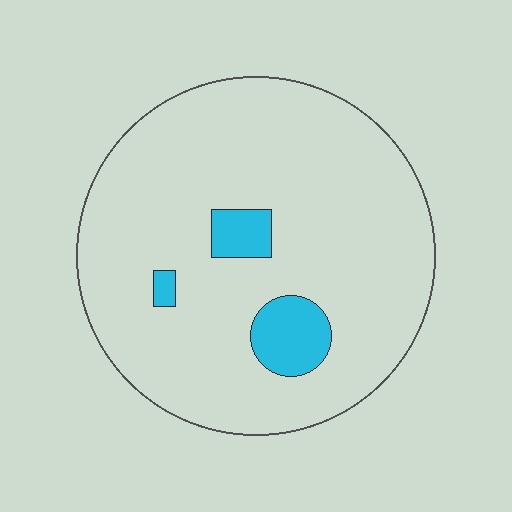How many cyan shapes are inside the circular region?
3.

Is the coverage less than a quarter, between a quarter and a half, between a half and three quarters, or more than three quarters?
Less than a quarter.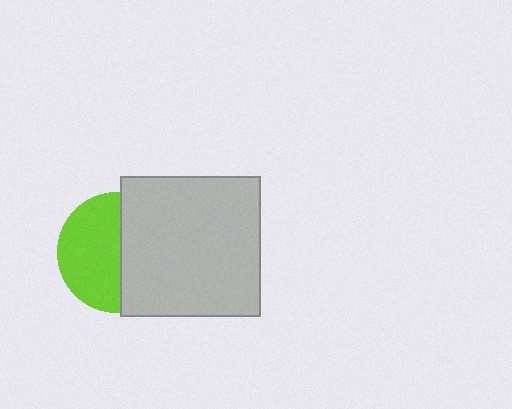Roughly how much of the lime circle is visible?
About half of it is visible (roughly 53%).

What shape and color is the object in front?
The object in front is a light gray square.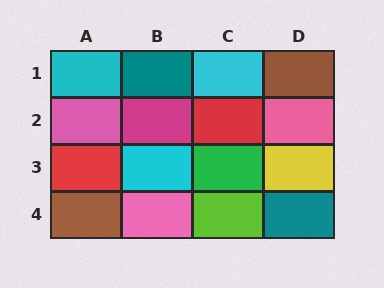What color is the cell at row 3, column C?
Green.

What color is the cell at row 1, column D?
Brown.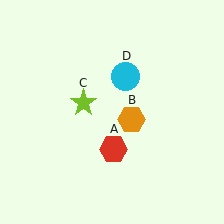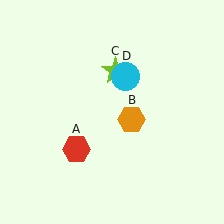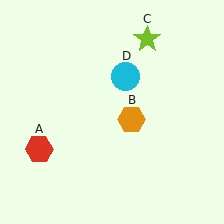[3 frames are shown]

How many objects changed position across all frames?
2 objects changed position: red hexagon (object A), lime star (object C).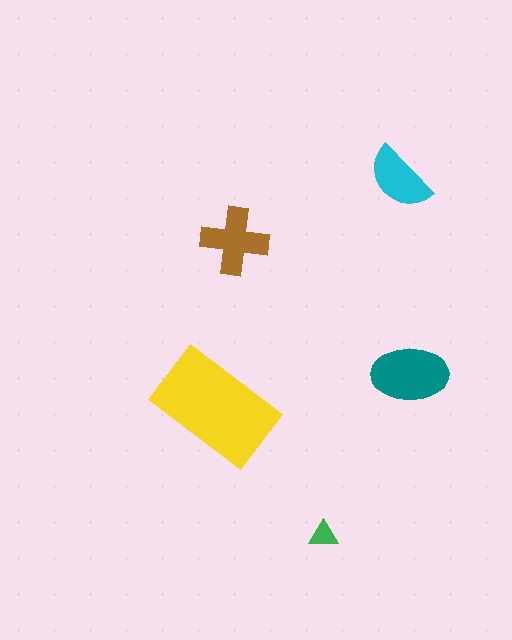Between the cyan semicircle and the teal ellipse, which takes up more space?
The teal ellipse.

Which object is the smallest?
The green triangle.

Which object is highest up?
The cyan semicircle is topmost.